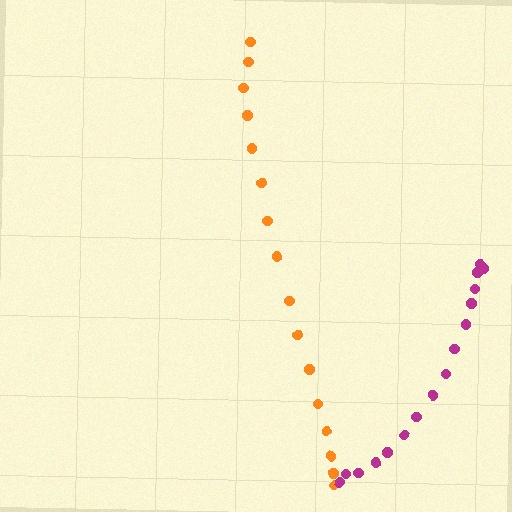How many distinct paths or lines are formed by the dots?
There are 2 distinct paths.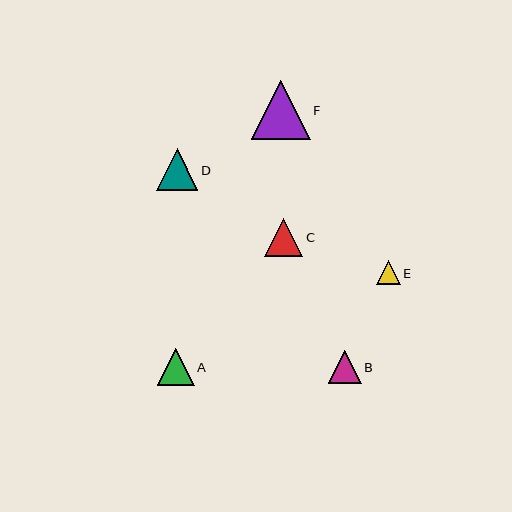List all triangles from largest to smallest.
From largest to smallest: F, D, C, A, B, E.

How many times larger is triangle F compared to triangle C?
Triangle F is approximately 1.5 times the size of triangle C.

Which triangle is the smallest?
Triangle E is the smallest with a size of approximately 24 pixels.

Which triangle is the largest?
Triangle F is the largest with a size of approximately 59 pixels.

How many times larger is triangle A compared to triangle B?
Triangle A is approximately 1.1 times the size of triangle B.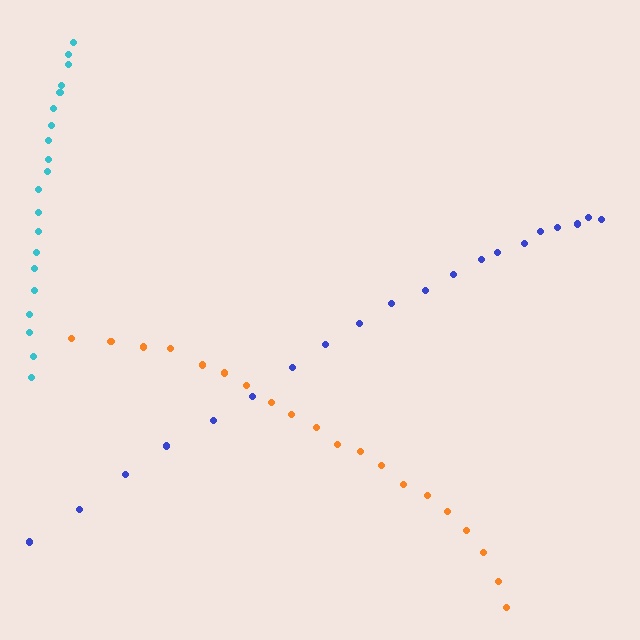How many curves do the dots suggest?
There are 3 distinct paths.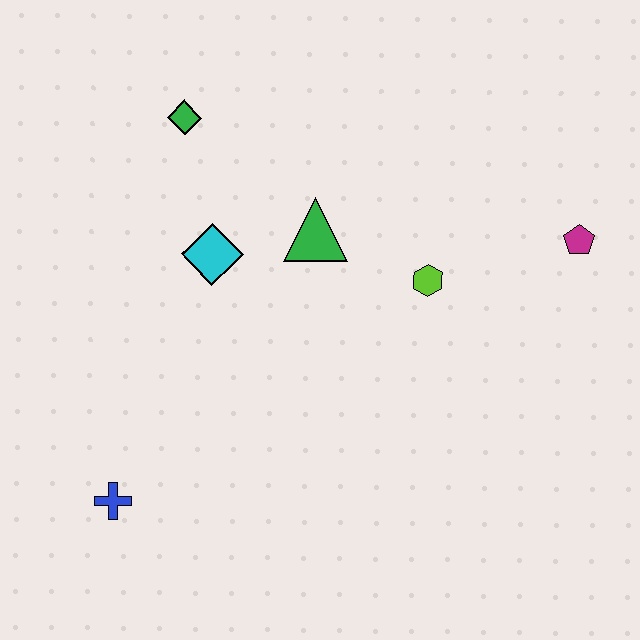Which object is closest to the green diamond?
The cyan diamond is closest to the green diamond.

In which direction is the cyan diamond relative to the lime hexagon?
The cyan diamond is to the left of the lime hexagon.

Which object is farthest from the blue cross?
The magenta pentagon is farthest from the blue cross.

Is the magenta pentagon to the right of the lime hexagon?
Yes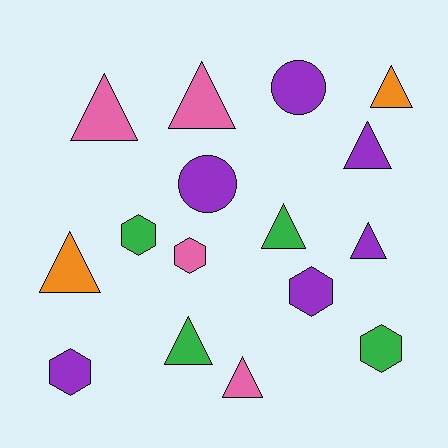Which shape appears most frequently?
Triangle, with 9 objects.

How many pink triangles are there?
There are 3 pink triangles.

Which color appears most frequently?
Purple, with 6 objects.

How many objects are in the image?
There are 16 objects.